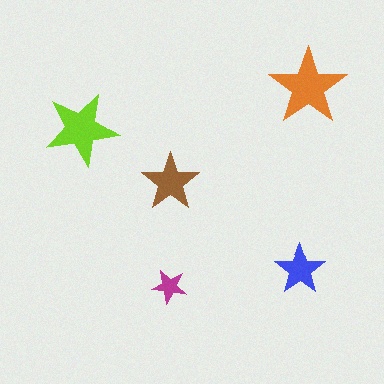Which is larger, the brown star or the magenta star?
The brown one.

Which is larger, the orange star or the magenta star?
The orange one.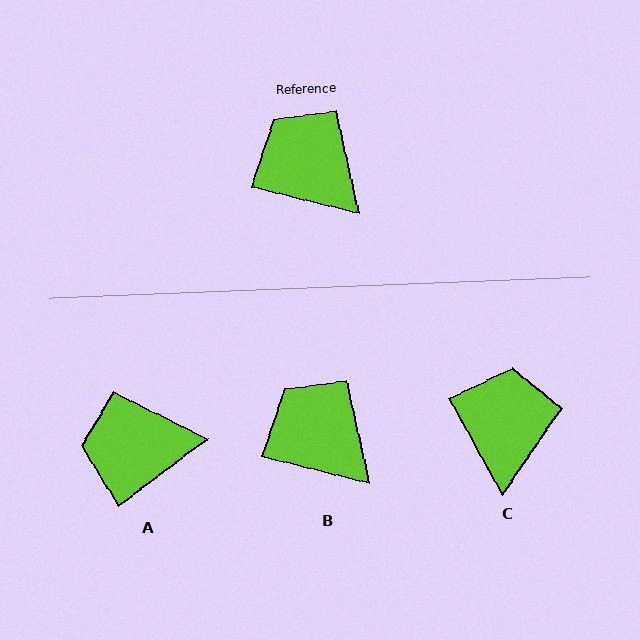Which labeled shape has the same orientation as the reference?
B.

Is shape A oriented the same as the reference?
No, it is off by about 51 degrees.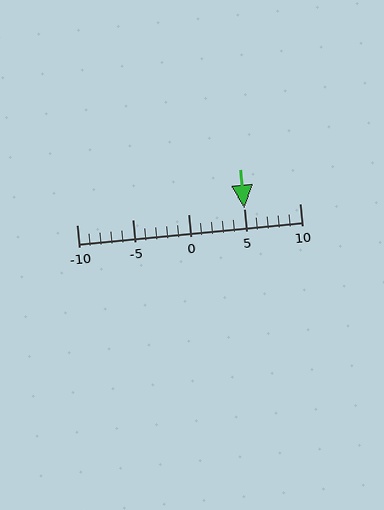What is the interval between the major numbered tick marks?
The major tick marks are spaced 5 units apart.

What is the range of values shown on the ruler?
The ruler shows values from -10 to 10.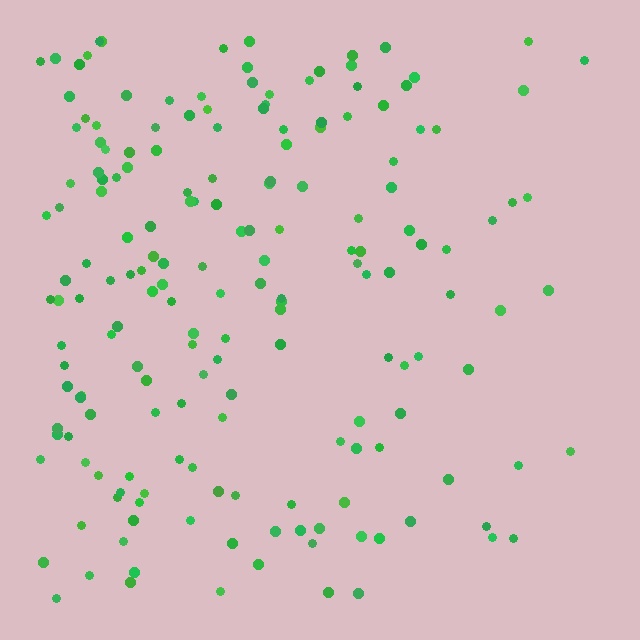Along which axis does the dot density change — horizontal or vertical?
Horizontal.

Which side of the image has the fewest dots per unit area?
The right.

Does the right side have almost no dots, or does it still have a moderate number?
Still a moderate number, just noticeably fewer than the left.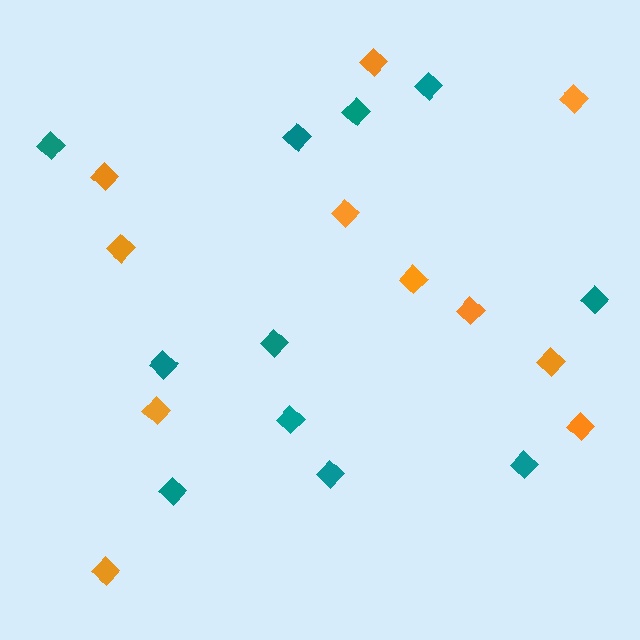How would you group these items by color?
There are 2 groups: one group of teal diamonds (11) and one group of orange diamonds (11).